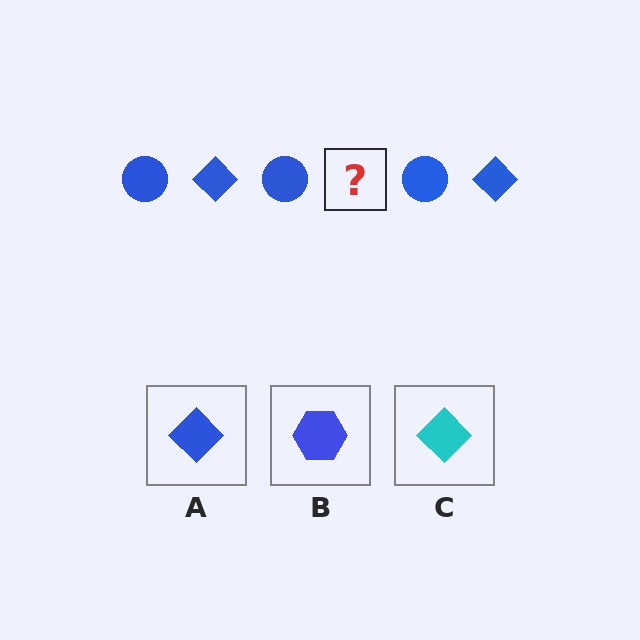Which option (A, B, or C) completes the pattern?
A.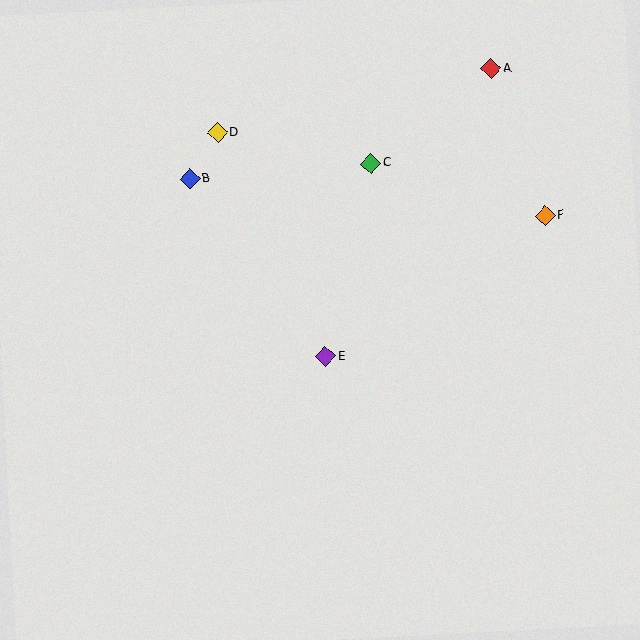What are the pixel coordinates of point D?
Point D is at (217, 133).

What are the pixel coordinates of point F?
Point F is at (545, 216).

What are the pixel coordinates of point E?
Point E is at (325, 357).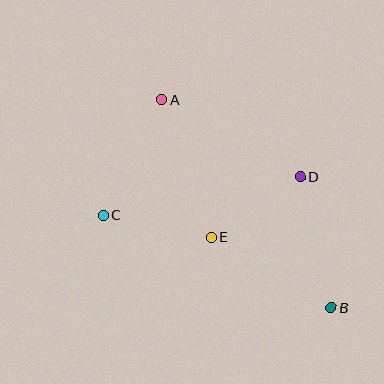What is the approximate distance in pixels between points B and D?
The distance between B and D is approximately 135 pixels.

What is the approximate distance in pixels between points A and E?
The distance between A and E is approximately 147 pixels.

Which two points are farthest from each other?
Points A and B are farthest from each other.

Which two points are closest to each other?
Points D and E are closest to each other.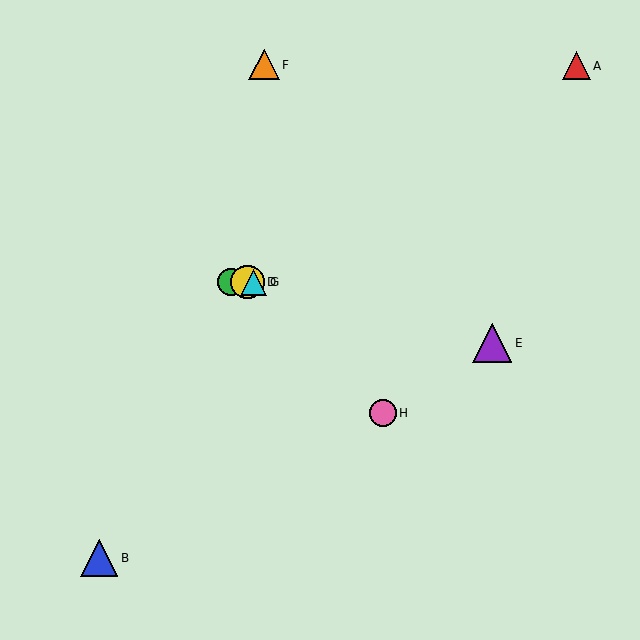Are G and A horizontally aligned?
No, G is at y≈282 and A is at y≈66.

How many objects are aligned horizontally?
3 objects (C, D, G) are aligned horizontally.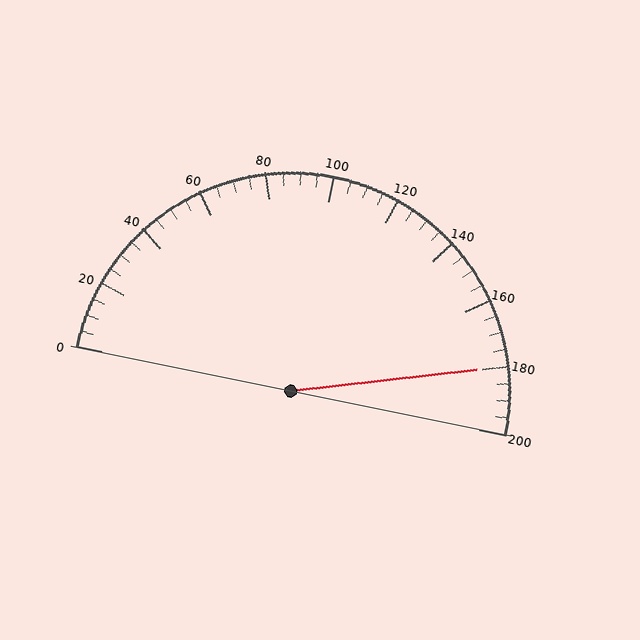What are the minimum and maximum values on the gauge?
The gauge ranges from 0 to 200.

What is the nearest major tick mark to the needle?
The nearest major tick mark is 180.